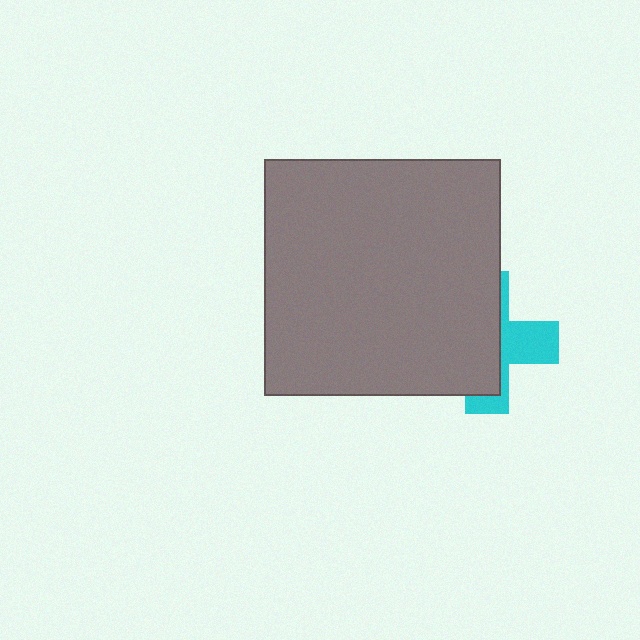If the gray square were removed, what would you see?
You would see the complete cyan cross.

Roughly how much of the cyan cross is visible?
A small part of it is visible (roughly 37%).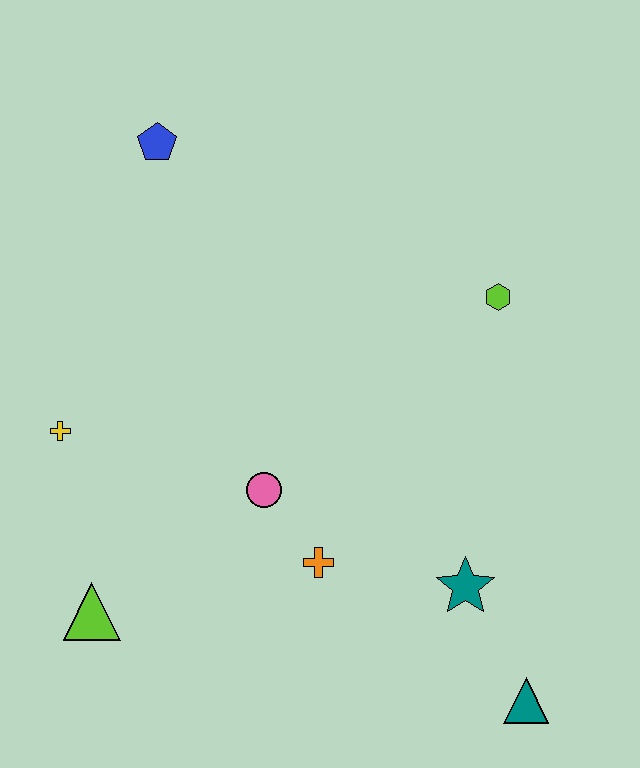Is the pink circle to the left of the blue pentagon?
No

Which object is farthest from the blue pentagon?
The teal triangle is farthest from the blue pentagon.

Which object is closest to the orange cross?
The pink circle is closest to the orange cross.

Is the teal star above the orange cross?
No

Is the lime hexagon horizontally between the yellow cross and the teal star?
No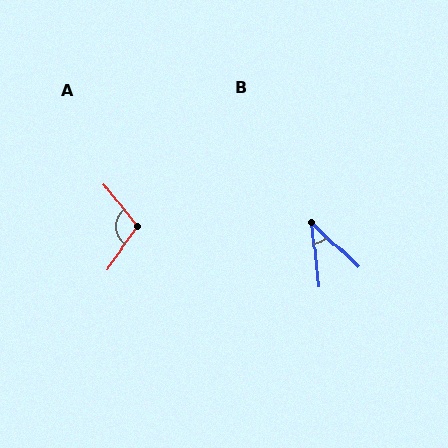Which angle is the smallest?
B, at approximately 40 degrees.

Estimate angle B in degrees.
Approximately 40 degrees.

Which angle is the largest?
A, at approximately 107 degrees.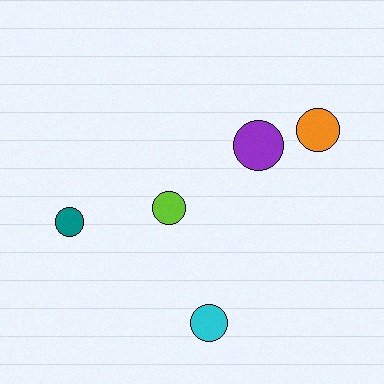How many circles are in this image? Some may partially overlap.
There are 5 circles.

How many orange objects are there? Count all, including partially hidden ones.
There is 1 orange object.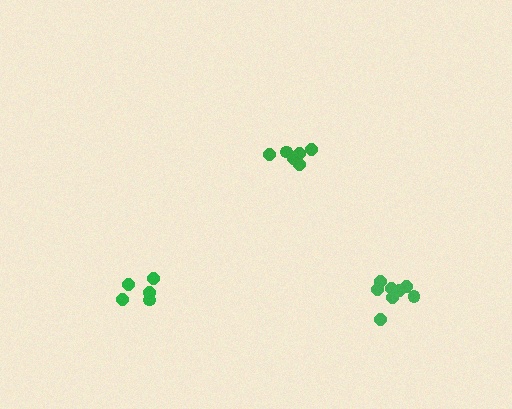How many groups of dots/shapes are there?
There are 3 groups.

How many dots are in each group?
Group 1: 9 dots, Group 2: 6 dots, Group 3: 5 dots (20 total).